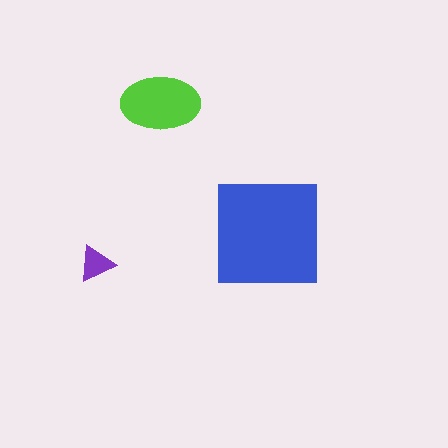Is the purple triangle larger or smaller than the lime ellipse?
Smaller.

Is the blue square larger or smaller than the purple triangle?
Larger.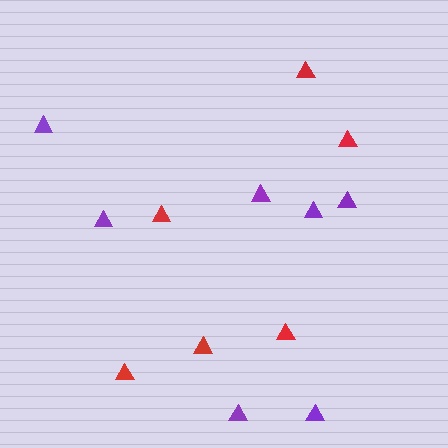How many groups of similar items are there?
There are 2 groups: one group of red triangles (6) and one group of purple triangles (7).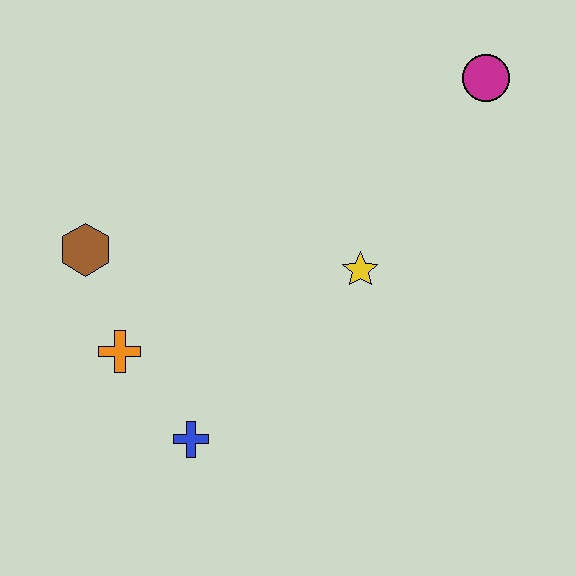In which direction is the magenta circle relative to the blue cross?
The magenta circle is above the blue cross.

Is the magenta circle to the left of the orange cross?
No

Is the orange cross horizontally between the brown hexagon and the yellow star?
Yes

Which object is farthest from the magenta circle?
The blue cross is farthest from the magenta circle.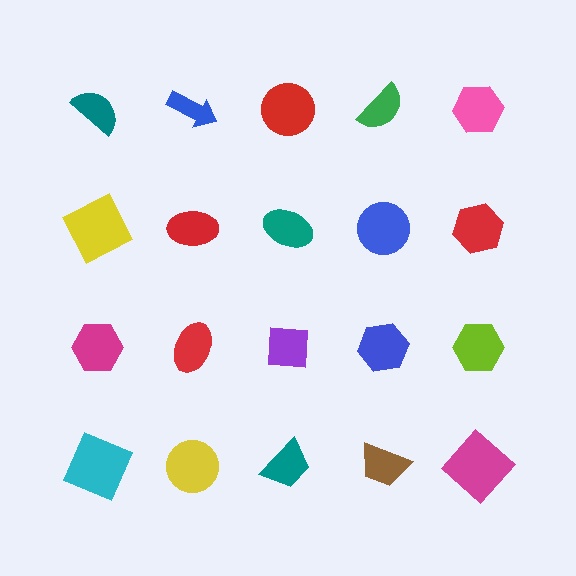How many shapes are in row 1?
5 shapes.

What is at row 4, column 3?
A teal trapezoid.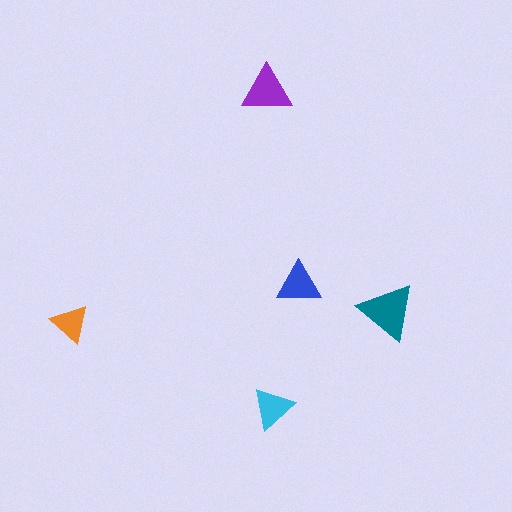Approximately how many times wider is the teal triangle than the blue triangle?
About 1.5 times wider.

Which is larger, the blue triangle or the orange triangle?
The blue one.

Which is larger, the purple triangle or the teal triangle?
The teal one.